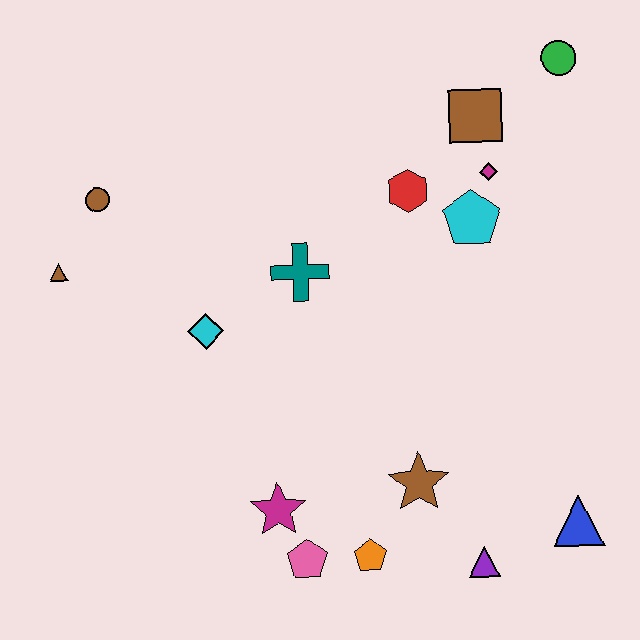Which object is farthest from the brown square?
The pink pentagon is farthest from the brown square.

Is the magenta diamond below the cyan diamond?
No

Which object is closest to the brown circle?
The brown triangle is closest to the brown circle.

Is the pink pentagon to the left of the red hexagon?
Yes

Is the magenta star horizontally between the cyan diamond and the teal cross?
Yes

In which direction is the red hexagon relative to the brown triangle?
The red hexagon is to the right of the brown triangle.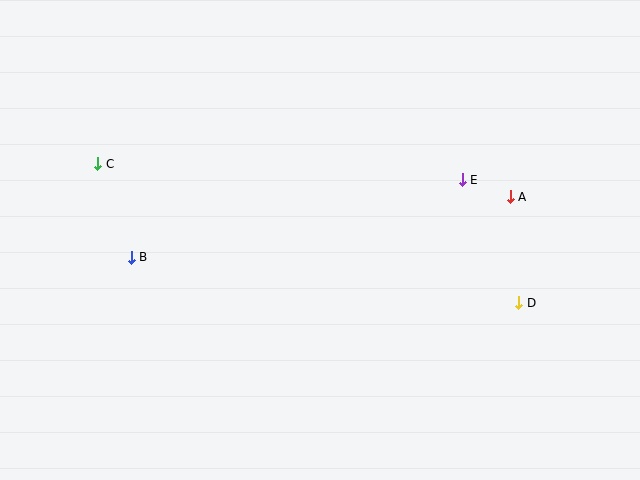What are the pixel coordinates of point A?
Point A is at (510, 197).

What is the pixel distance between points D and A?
The distance between D and A is 106 pixels.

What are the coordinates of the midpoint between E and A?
The midpoint between E and A is at (486, 188).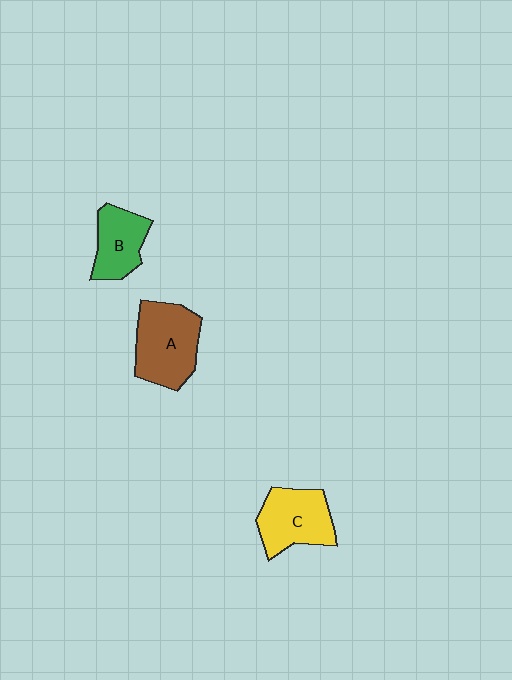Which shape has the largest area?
Shape A (brown).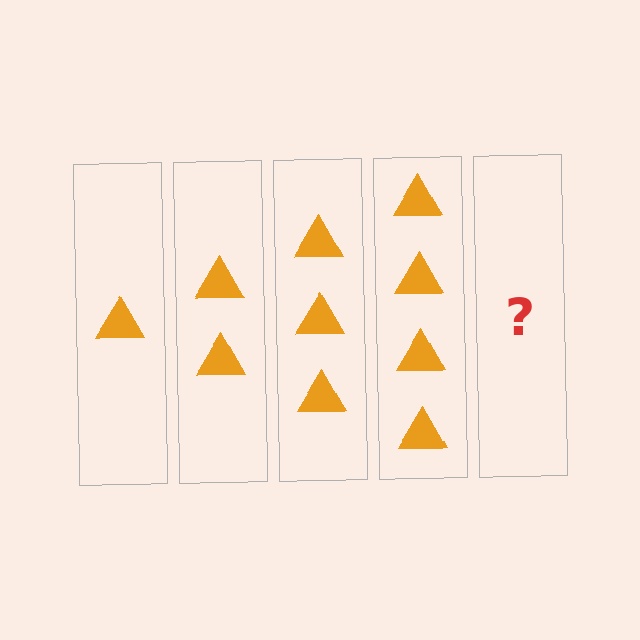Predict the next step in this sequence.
The next step is 5 triangles.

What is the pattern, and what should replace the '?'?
The pattern is that each step adds one more triangle. The '?' should be 5 triangles.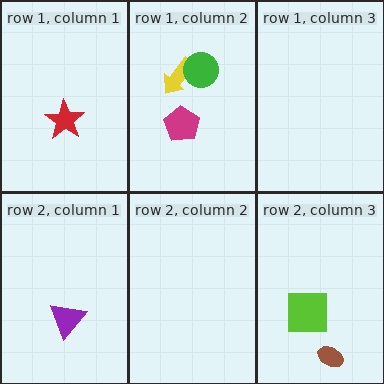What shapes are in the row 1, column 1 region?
The red star.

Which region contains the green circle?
The row 1, column 2 region.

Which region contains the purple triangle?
The row 2, column 1 region.